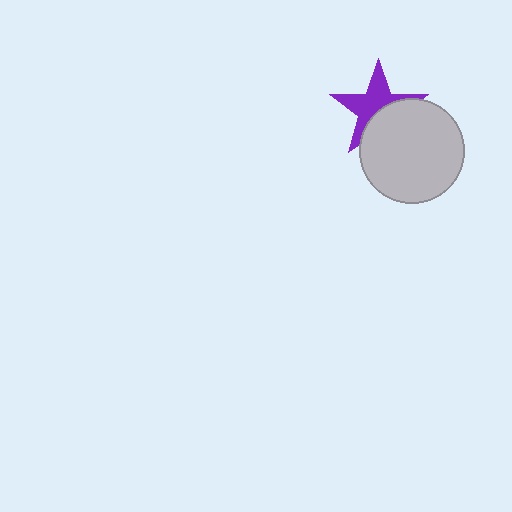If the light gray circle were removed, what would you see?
You would see the complete purple star.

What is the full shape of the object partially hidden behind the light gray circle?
The partially hidden object is a purple star.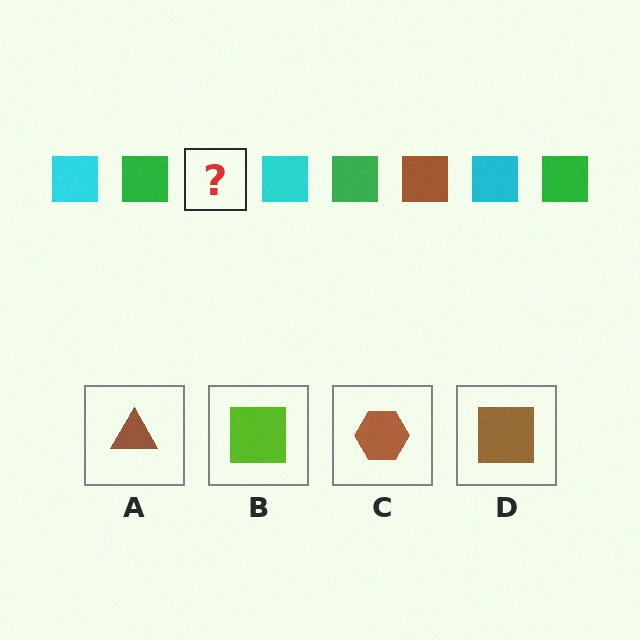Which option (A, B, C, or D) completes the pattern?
D.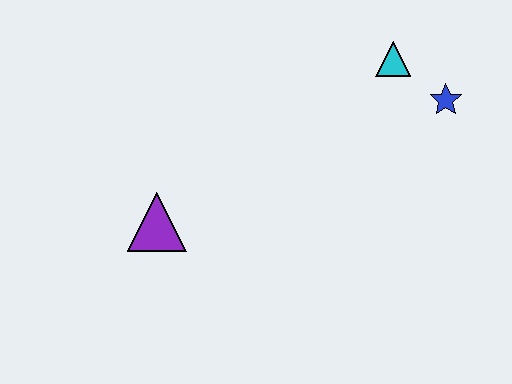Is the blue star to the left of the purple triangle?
No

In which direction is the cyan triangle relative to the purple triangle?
The cyan triangle is to the right of the purple triangle.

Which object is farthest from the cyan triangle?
The purple triangle is farthest from the cyan triangle.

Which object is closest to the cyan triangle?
The blue star is closest to the cyan triangle.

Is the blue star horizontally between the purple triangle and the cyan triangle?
No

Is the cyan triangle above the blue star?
Yes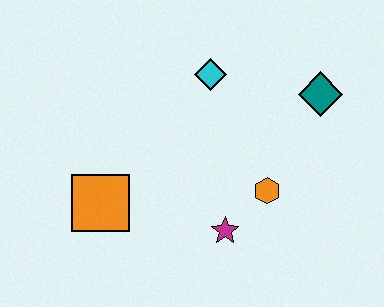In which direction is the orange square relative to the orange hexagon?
The orange square is to the left of the orange hexagon.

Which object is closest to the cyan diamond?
The teal diamond is closest to the cyan diamond.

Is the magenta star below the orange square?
Yes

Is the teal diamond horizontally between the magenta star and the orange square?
No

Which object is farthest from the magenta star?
The teal diamond is farthest from the magenta star.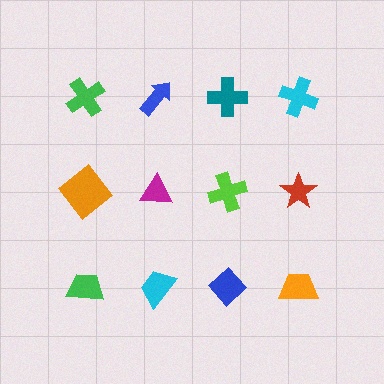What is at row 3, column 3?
A blue diamond.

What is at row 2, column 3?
A lime cross.